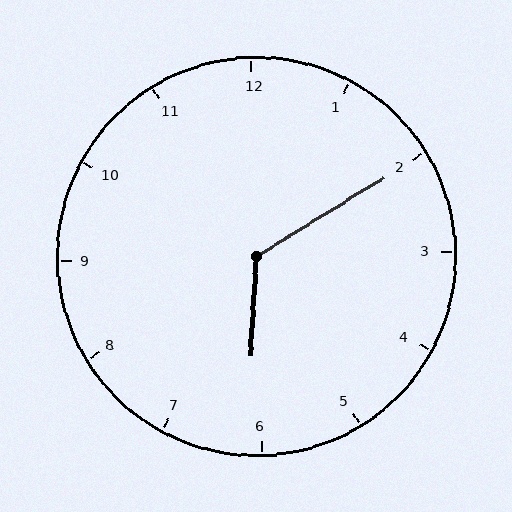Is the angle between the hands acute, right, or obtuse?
It is obtuse.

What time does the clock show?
6:10.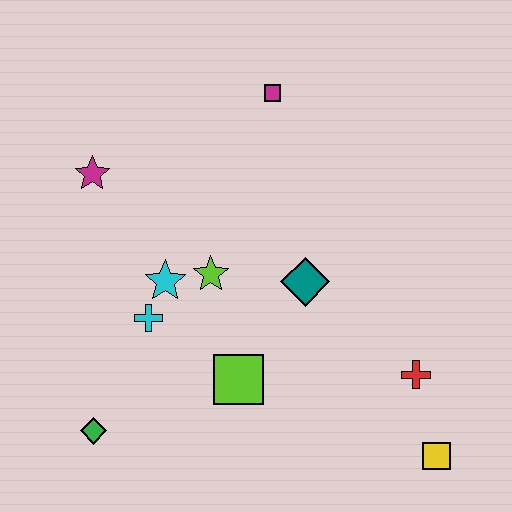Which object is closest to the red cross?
The yellow square is closest to the red cross.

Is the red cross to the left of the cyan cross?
No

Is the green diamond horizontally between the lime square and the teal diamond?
No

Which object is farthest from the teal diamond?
The green diamond is farthest from the teal diamond.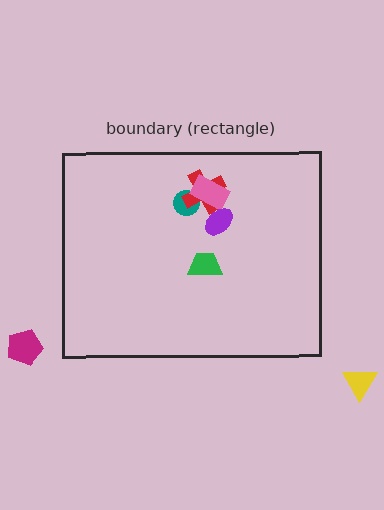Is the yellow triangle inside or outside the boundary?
Outside.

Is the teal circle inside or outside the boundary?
Inside.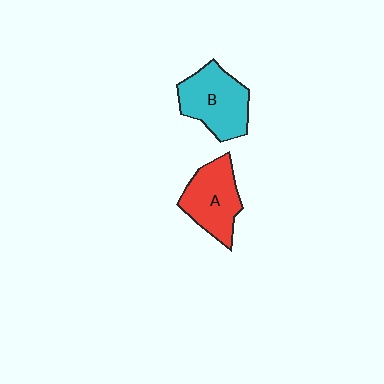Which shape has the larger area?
Shape B (cyan).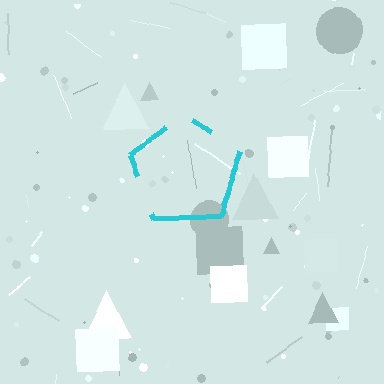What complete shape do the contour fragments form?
The contour fragments form a pentagon.